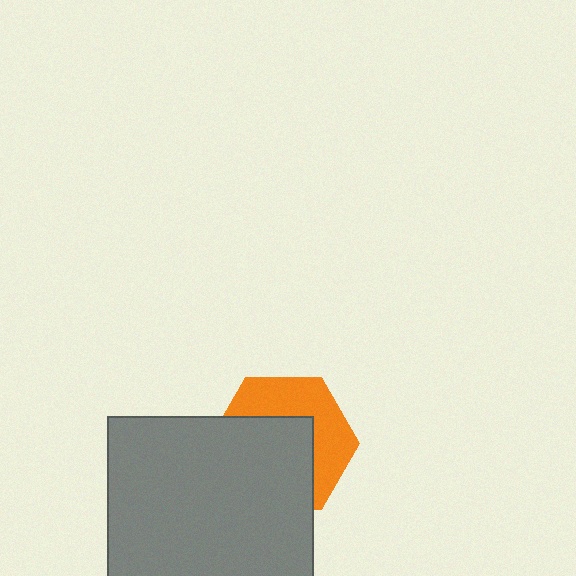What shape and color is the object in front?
The object in front is a gray rectangle.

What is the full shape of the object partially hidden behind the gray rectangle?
The partially hidden object is an orange hexagon.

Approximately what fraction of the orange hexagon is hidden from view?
Roughly 56% of the orange hexagon is hidden behind the gray rectangle.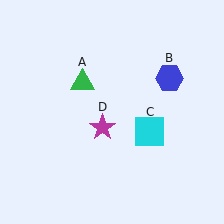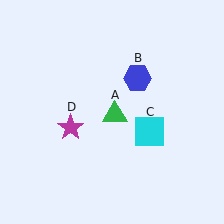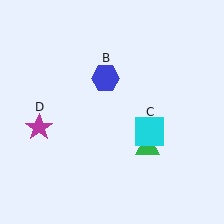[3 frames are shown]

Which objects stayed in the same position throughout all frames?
Cyan square (object C) remained stationary.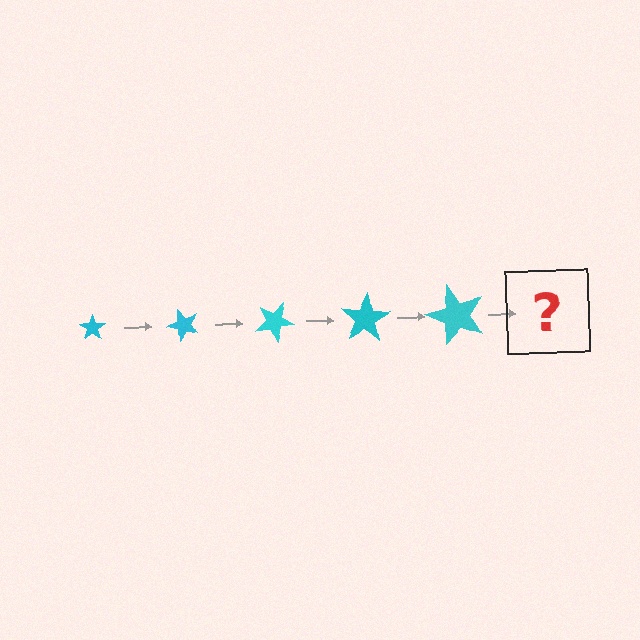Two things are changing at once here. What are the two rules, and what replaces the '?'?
The two rules are that the star grows larger each step and it rotates 50 degrees each step. The '?' should be a star, larger than the previous one and rotated 250 degrees from the start.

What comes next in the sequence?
The next element should be a star, larger than the previous one and rotated 250 degrees from the start.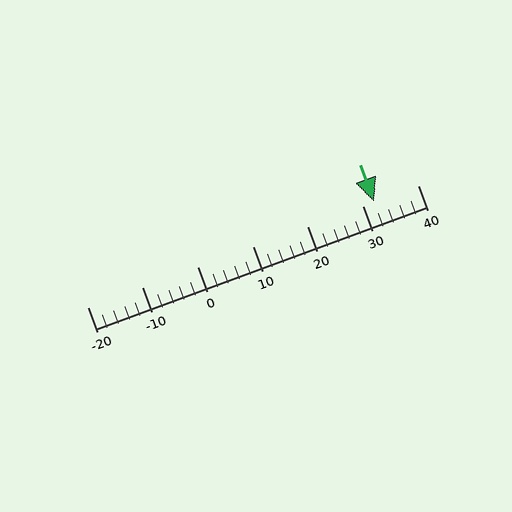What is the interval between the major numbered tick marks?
The major tick marks are spaced 10 units apart.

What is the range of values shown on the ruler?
The ruler shows values from -20 to 40.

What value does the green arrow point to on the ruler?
The green arrow points to approximately 32.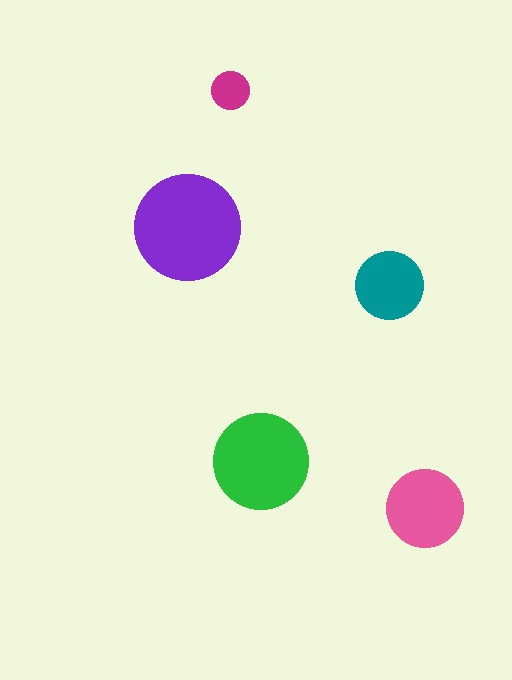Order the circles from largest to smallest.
the purple one, the green one, the pink one, the teal one, the magenta one.